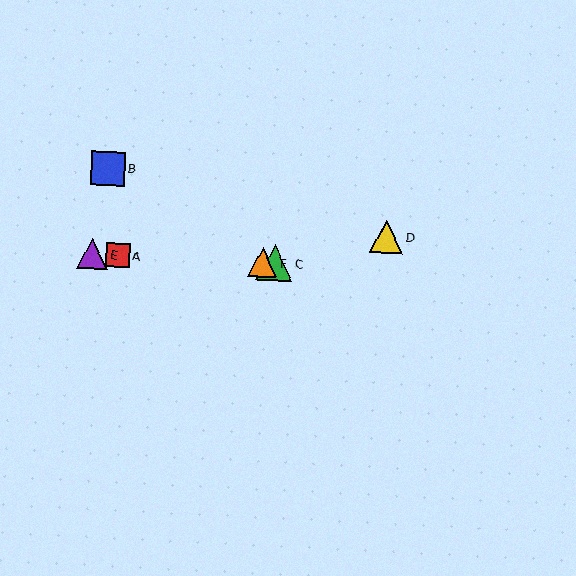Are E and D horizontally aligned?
No, E is at y≈254 and D is at y≈236.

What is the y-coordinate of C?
Object C is at y≈263.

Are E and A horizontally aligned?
Yes, both are at y≈254.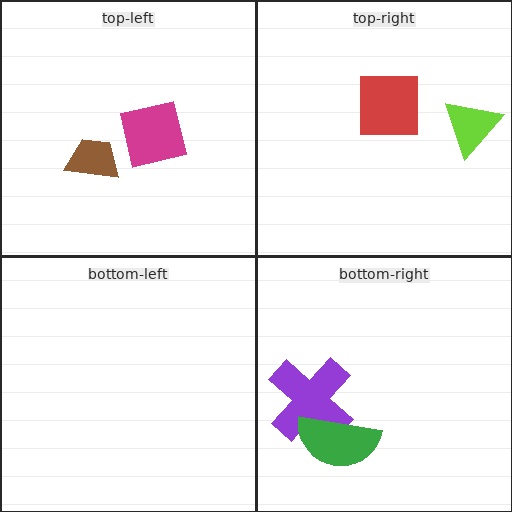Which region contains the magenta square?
The top-left region.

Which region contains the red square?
The top-right region.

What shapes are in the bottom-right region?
The purple cross, the green semicircle.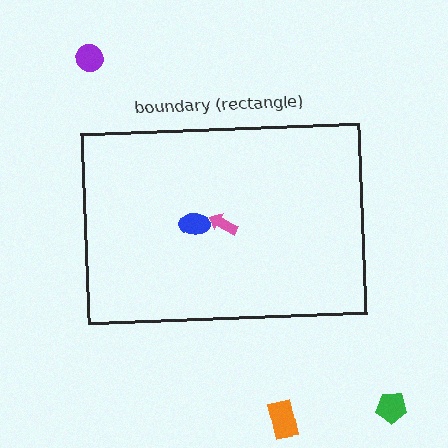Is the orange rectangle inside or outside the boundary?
Outside.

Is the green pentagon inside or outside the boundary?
Outside.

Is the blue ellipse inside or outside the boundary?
Inside.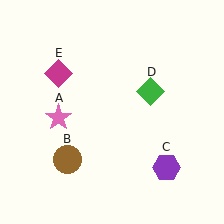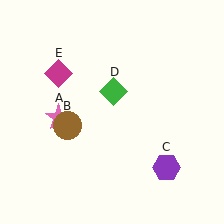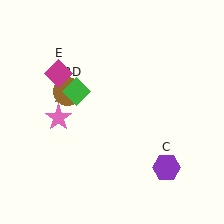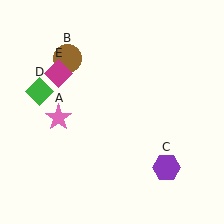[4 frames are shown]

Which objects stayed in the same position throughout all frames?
Pink star (object A) and purple hexagon (object C) and magenta diamond (object E) remained stationary.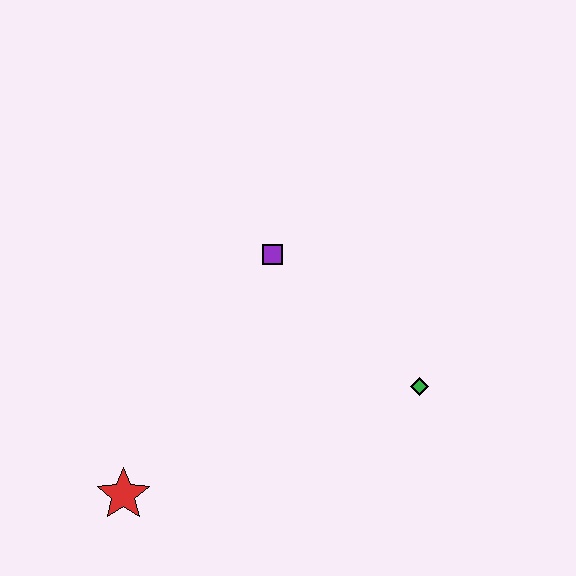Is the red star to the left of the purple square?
Yes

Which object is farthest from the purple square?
The red star is farthest from the purple square.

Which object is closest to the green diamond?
The purple square is closest to the green diamond.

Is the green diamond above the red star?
Yes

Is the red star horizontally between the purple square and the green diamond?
No